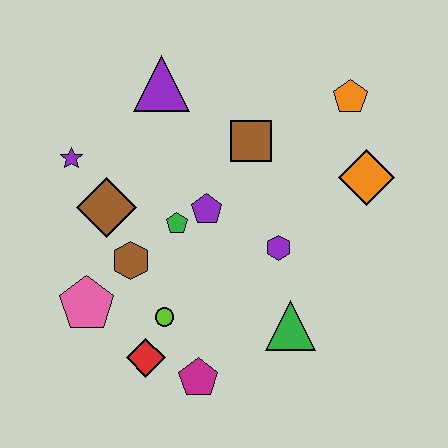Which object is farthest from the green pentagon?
The orange pentagon is farthest from the green pentagon.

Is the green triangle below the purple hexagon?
Yes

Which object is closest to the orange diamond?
The orange pentagon is closest to the orange diamond.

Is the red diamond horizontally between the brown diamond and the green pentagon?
Yes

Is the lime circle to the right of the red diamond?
Yes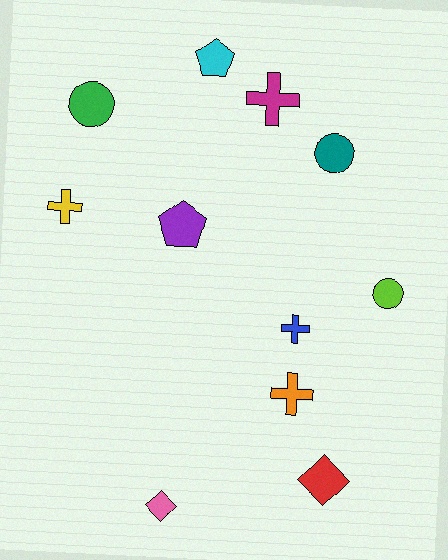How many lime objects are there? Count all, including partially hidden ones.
There is 1 lime object.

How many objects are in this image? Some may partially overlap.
There are 11 objects.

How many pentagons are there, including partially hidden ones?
There are 2 pentagons.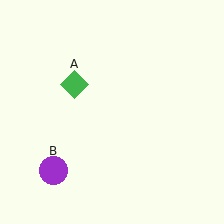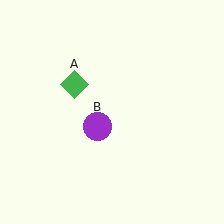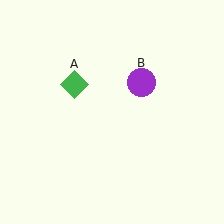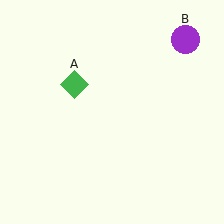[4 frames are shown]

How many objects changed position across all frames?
1 object changed position: purple circle (object B).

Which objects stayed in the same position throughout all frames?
Green diamond (object A) remained stationary.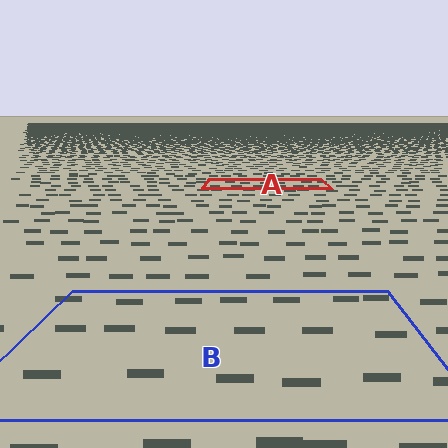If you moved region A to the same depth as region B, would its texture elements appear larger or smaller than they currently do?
They would appear larger. At a closer depth, the same texture elements are projected at a bigger on-screen size.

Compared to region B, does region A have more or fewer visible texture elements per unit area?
Region A has more texture elements per unit area — they are packed more densely because it is farther away.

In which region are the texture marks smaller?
The texture marks are smaller in region A, because it is farther away.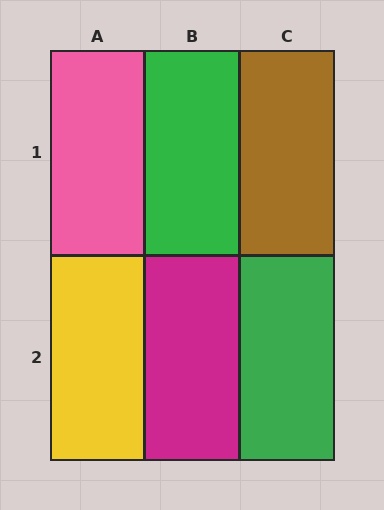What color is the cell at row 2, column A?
Yellow.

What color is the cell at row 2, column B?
Magenta.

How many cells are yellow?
1 cell is yellow.